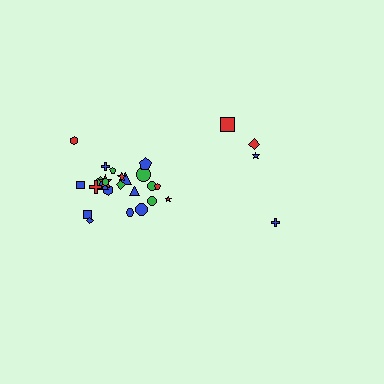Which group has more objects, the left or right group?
The left group.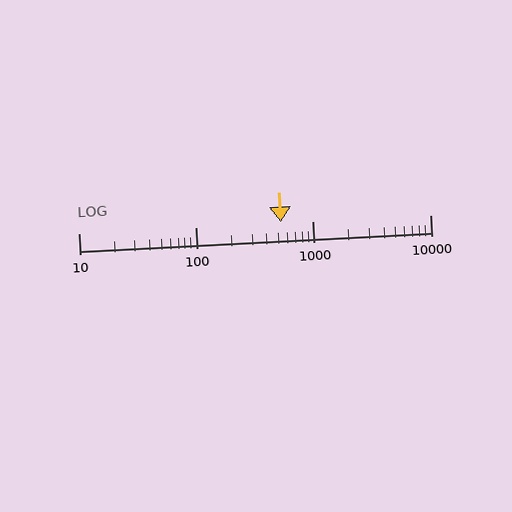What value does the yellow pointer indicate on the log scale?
The pointer indicates approximately 530.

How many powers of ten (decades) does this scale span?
The scale spans 3 decades, from 10 to 10000.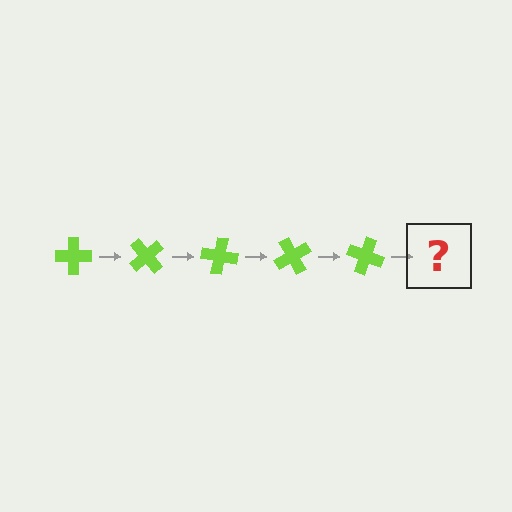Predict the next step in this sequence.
The next step is a lime cross rotated 250 degrees.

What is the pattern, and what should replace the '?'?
The pattern is that the cross rotates 50 degrees each step. The '?' should be a lime cross rotated 250 degrees.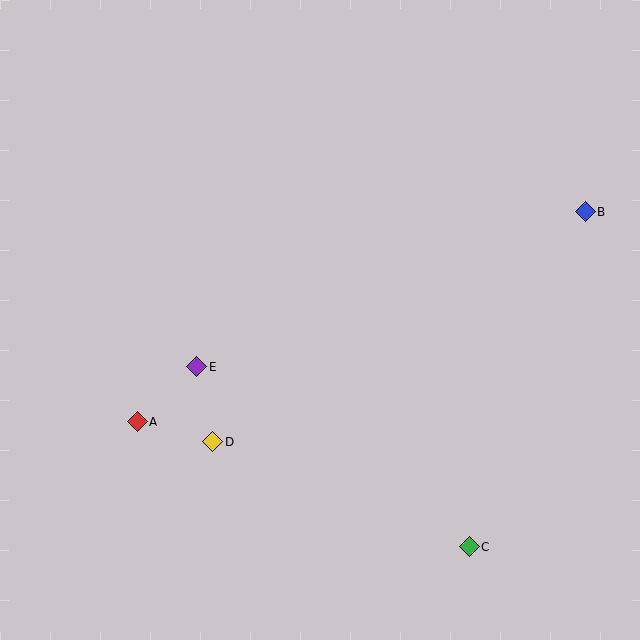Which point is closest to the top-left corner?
Point E is closest to the top-left corner.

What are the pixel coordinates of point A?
Point A is at (137, 422).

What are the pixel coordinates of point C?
Point C is at (469, 547).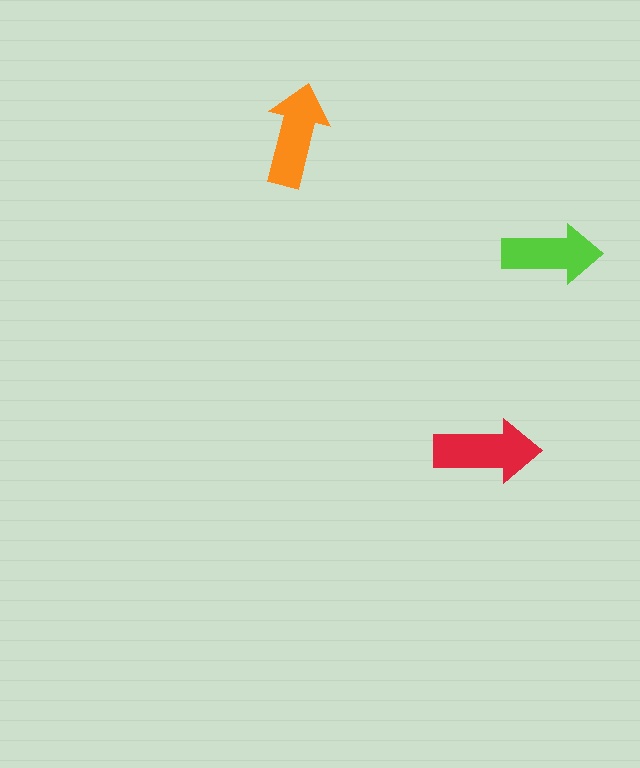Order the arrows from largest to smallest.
the red one, the orange one, the lime one.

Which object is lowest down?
The red arrow is bottommost.